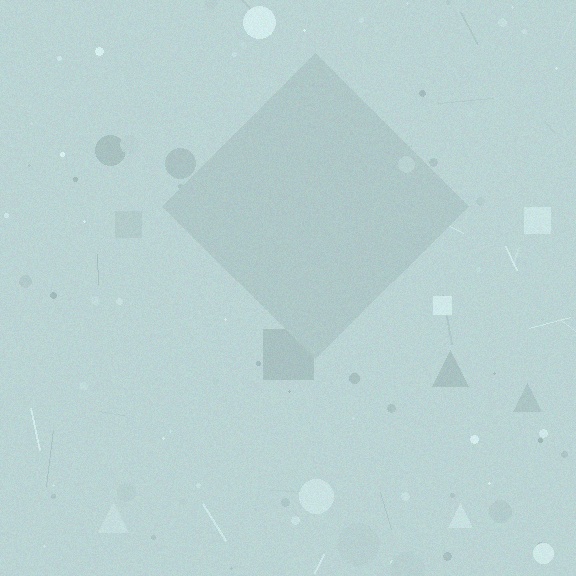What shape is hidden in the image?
A diamond is hidden in the image.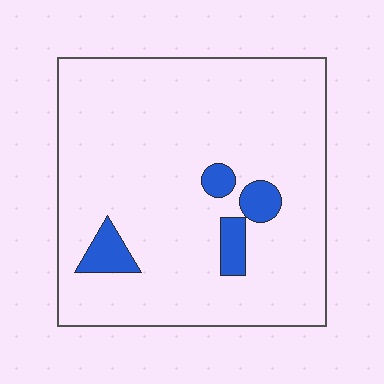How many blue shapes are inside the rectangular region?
4.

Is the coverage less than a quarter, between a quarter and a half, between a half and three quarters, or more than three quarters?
Less than a quarter.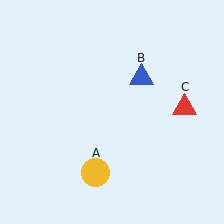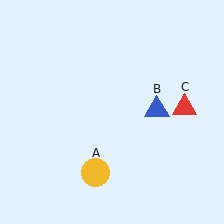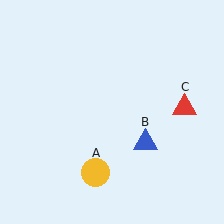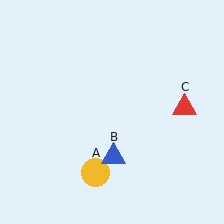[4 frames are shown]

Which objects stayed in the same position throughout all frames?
Yellow circle (object A) and red triangle (object C) remained stationary.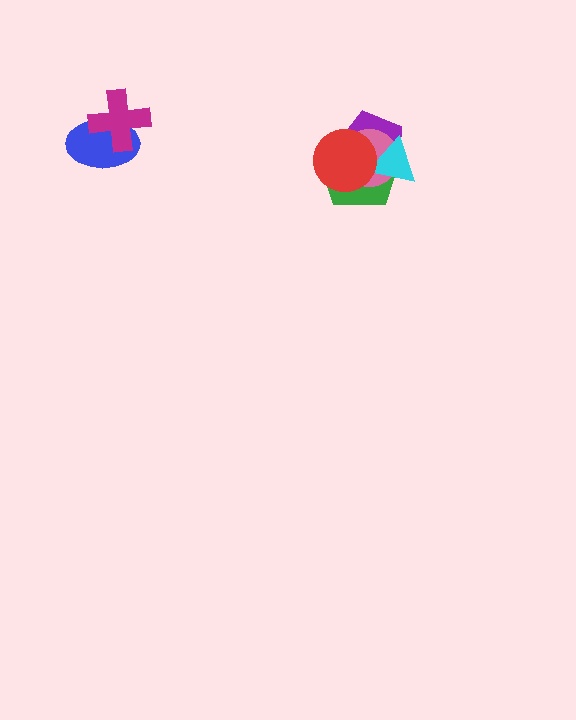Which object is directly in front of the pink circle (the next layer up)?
The cyan triangle is directly in front of the pink circle.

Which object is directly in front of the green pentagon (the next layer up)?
The purple pentagon is directly in front of the green pentagon.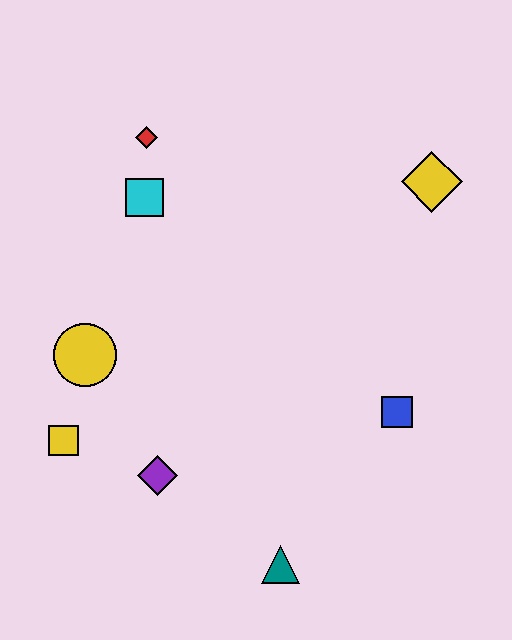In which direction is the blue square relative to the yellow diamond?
The blue square is below the yellow diamond.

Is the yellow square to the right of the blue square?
No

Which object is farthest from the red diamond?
The teal triangle is farthest from the red diamond.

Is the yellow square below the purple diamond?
No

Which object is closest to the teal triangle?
The purple diamond is closest to the teal triangle.